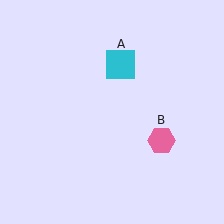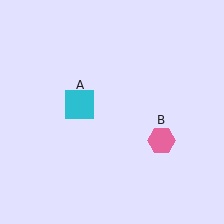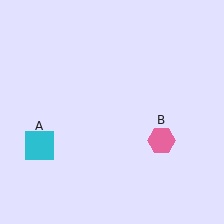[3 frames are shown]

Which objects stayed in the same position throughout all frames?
Pink hexagon (object B) remained stationary.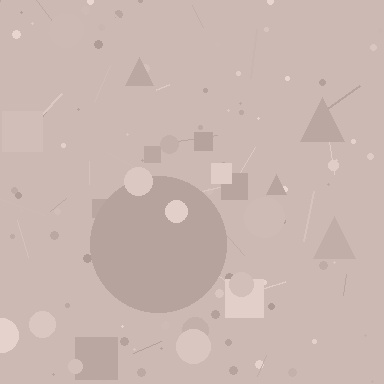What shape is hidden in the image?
A circle is hidden in the image.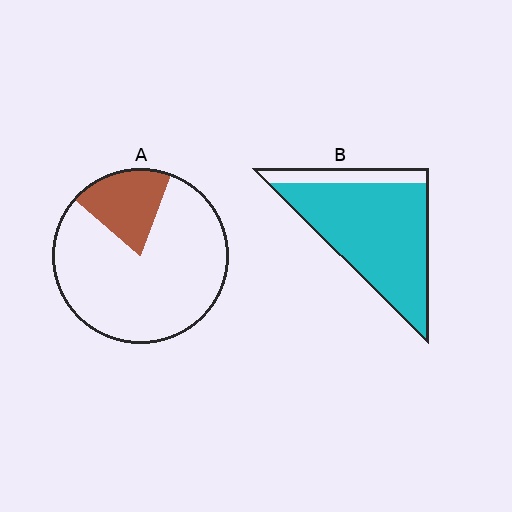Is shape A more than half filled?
No.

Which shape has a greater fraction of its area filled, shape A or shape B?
Shape B.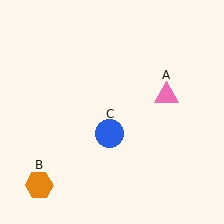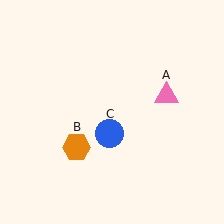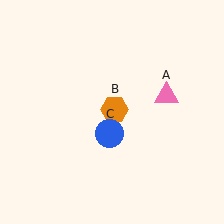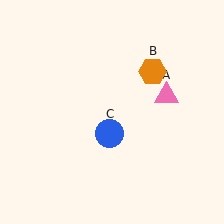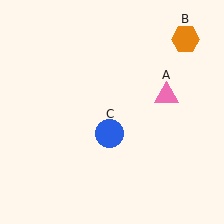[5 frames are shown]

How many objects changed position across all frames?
1 object changed position: orange hexagon (object B).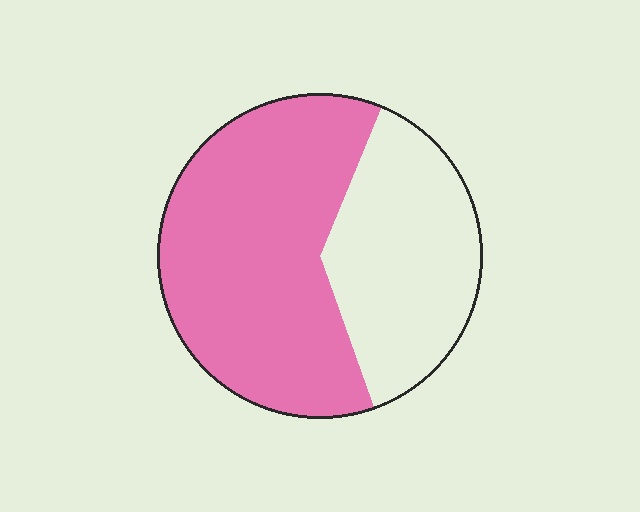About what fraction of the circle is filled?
About five eighths (5/8).